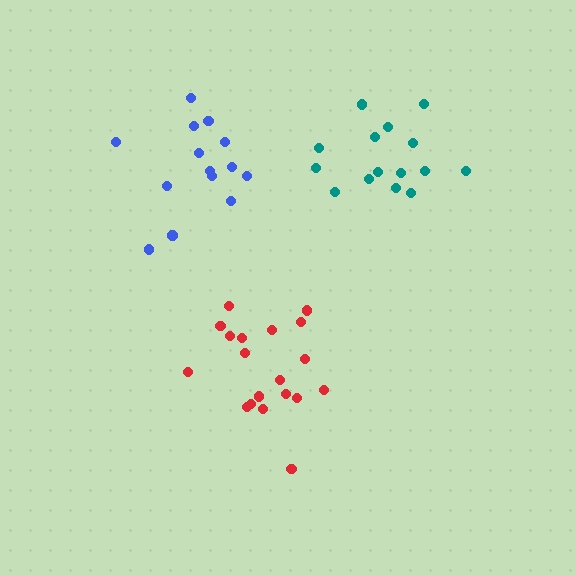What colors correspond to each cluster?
The clusters are colored: blue, red, teal.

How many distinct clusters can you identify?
There are 3 distinct clusters.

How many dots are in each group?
Group 1: 14 dots, Group 2: 19 dots, Group 3: 15 dots (48 total).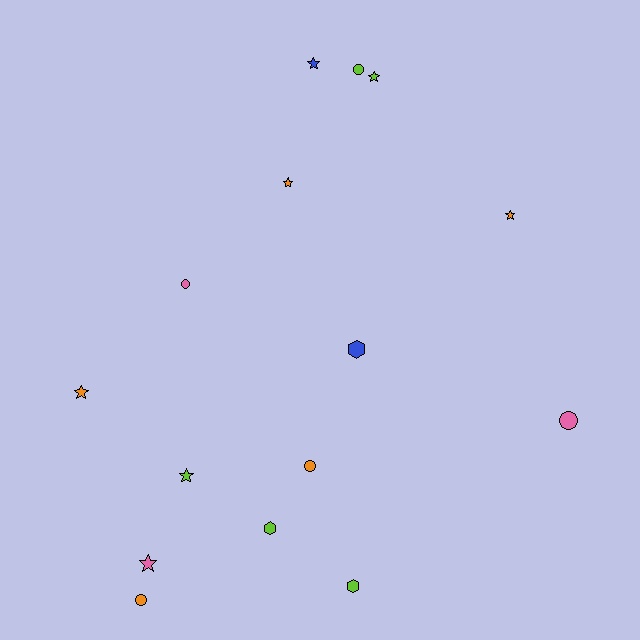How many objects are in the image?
There are 15 objects.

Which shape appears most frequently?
Star, with 7 objects.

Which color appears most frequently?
Orange, with 5 objects.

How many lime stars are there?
There are 2 lime stars.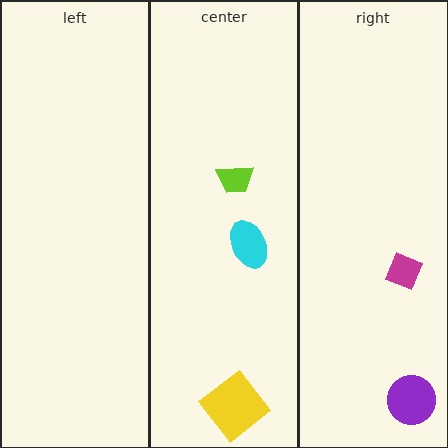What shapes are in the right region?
The purple circle, the magenta diamond.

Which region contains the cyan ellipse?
The center region.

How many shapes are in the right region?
2.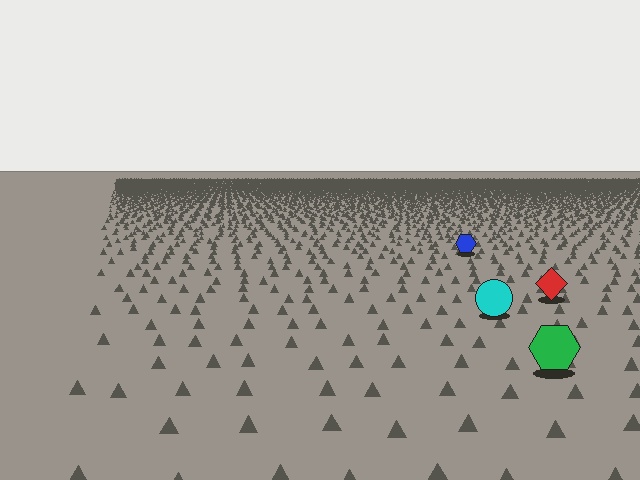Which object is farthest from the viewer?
The blue hexagon is farthest from the viewer. It appears smaller and the ground texture around it is denser.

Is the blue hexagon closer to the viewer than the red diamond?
No. The red diamond is closer — you can tell from the texture gradient: the ground texture is coarser near it.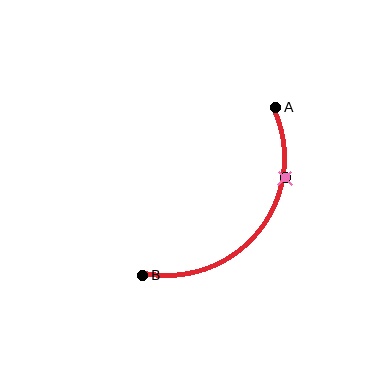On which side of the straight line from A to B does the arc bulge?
The arc bulges below and to the right of the straight line connecting A and B.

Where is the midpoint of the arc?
The arc midpoint is the point on the curve farthest from the straight line joining A and B. It sits below and to the right of that line.